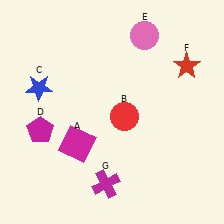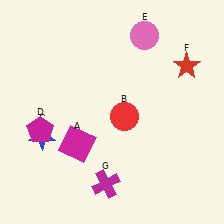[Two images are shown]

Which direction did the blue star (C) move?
The blue star (C) moved down.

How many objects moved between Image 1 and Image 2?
1 object moved between the two images.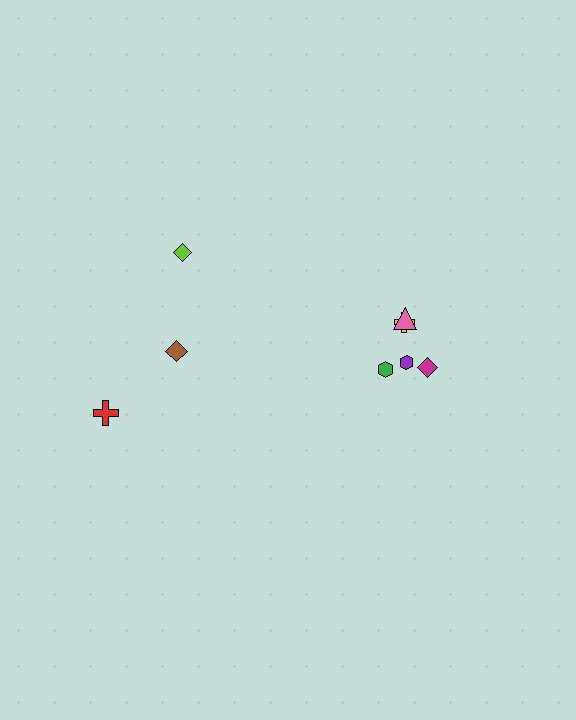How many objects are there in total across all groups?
There are 8 objects.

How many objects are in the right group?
There are 5 objects.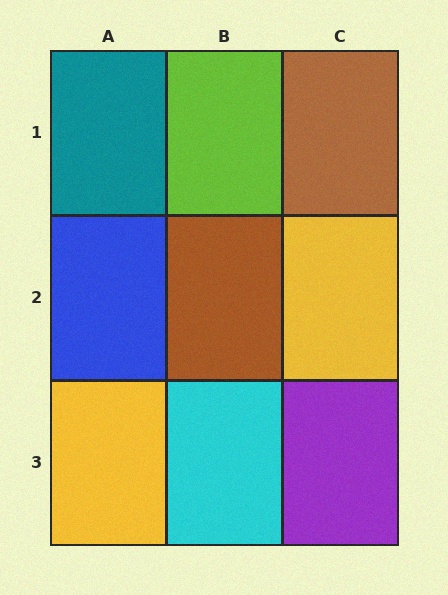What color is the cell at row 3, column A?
Yellow.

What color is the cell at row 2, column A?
Blue.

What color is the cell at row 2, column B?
Brown.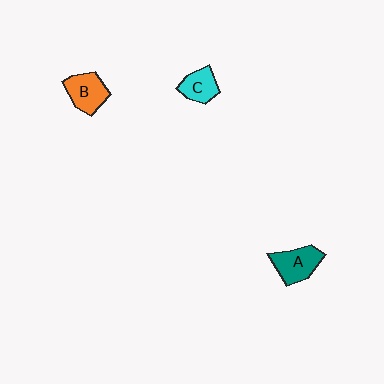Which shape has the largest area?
Shape A (teal).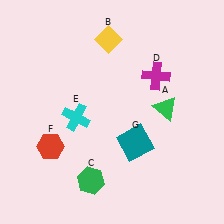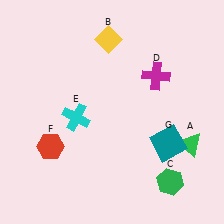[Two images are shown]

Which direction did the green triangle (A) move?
The green triangle (A) moved down.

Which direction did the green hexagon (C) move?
The green hexagon (C) moved right.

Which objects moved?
The objects that moved are: the green triangle (A), the green hexagon (C), the teal square (G).